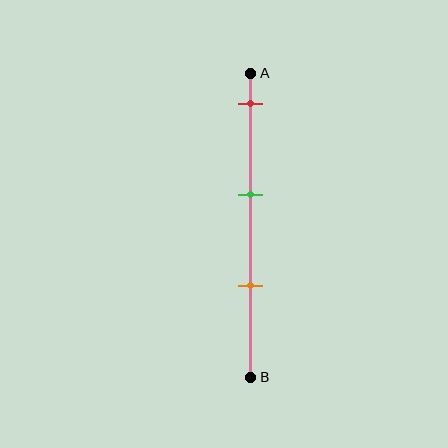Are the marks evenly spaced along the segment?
Yes, the marks are approximately evenly spaced.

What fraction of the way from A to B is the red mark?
The red mark is approximately 10% (0.1) of the way from A to B.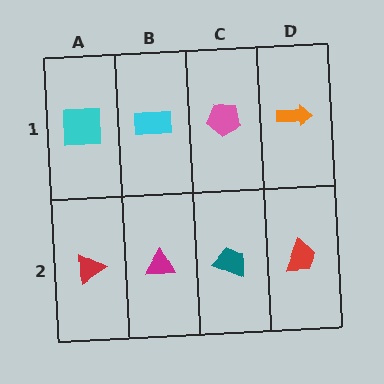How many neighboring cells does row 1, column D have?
2.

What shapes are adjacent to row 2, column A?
A cyan square (row 1, column A), a magenta triangle (row 2, column B).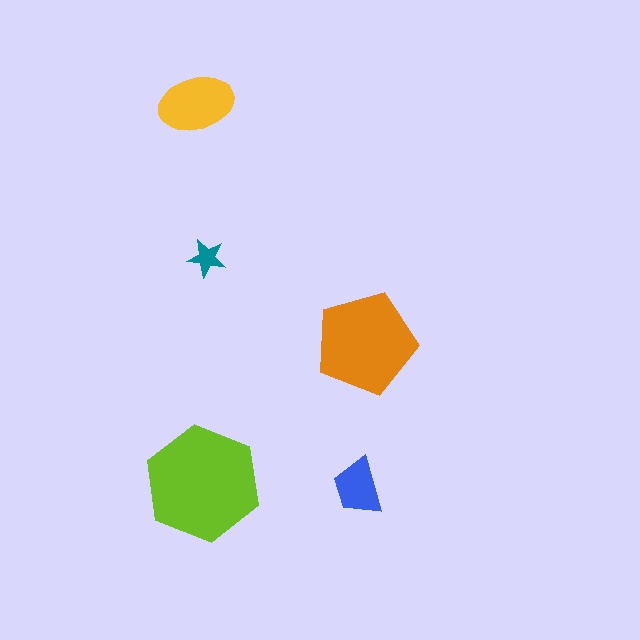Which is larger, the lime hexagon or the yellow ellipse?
The lime hexagon.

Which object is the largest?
The lime hexagon.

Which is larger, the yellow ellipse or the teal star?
The yellow ellipse.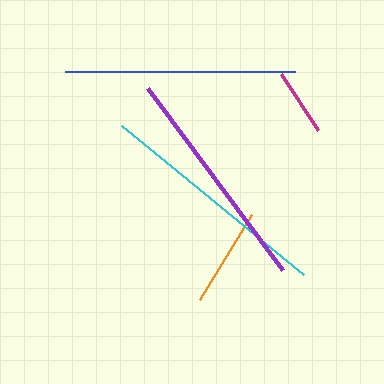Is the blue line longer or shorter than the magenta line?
The blue line is longer than the magenta line.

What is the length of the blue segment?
The blue segment is approximately 230 pixels long.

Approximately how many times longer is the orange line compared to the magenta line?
The orange line is approximately 1.5 times the length of the magenta line.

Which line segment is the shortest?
The magenta line is the shortest at approximately 68 pixels.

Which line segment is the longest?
The cyan line is the longest at approximately 235 pixels.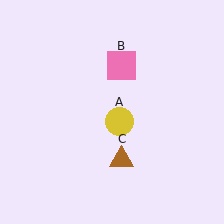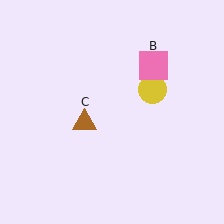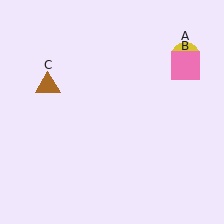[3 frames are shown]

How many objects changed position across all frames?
3 objects changed position: yellow circle (object A), pink square (object B), brown triangle (object C).